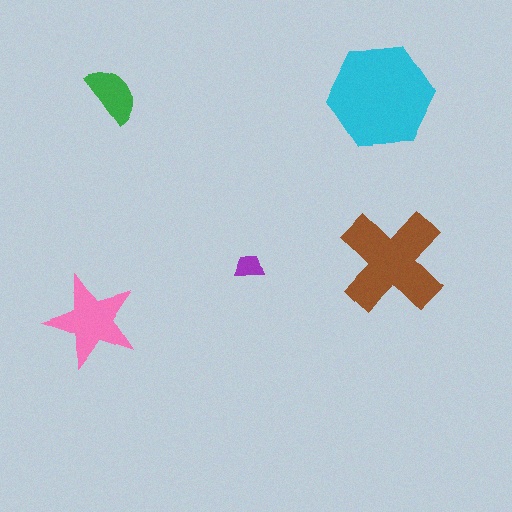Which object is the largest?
The cyan hexagon.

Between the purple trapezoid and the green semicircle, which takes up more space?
The green semicircle.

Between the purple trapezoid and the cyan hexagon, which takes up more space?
The cyan hexagon.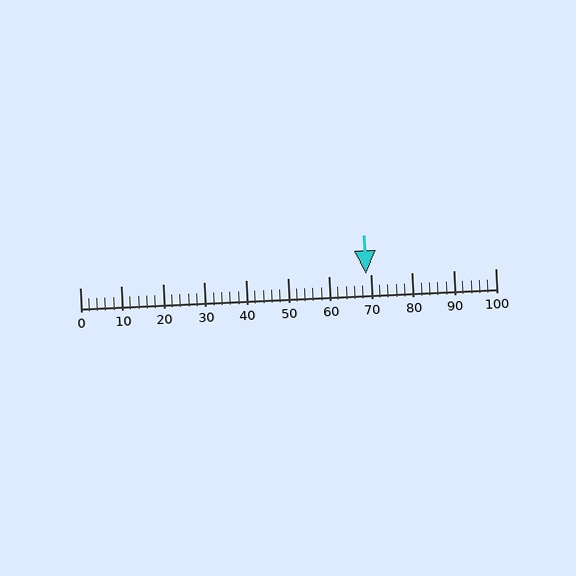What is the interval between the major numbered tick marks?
The major tick marks are spaced 10 units apart.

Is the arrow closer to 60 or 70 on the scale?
The arrow is closer to 70.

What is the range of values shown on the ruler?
The ruler shows values from 0 to 100.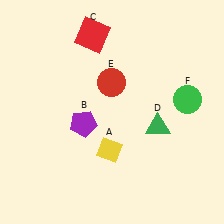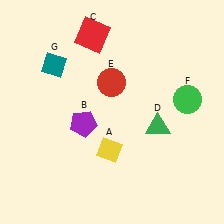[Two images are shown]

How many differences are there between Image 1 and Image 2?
There is 1 difference between the two images.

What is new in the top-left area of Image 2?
A teal diamond (G) was added in the top-left area of Image 2.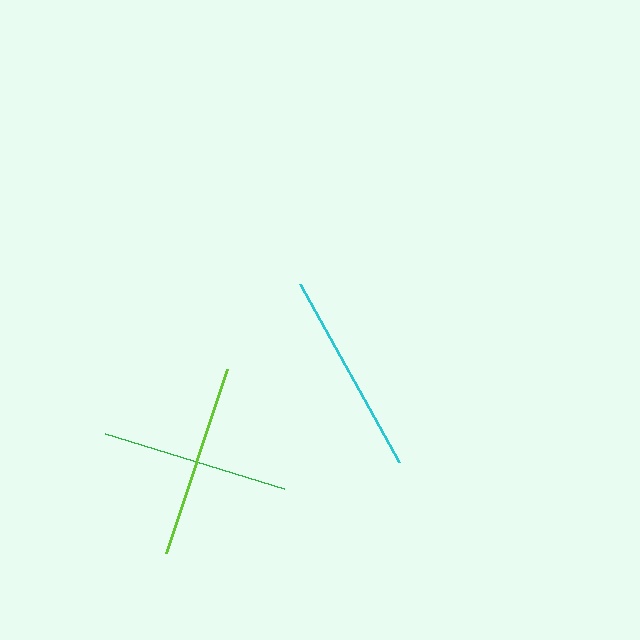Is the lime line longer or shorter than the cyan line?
The cyan line is longer than the lime line.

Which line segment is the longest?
The cyan line is the longest at approximately 203 pixels.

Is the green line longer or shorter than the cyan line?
The cyan line is longer than the green line.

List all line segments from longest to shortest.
From longest to shortest: cyan, lime, green.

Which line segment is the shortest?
The green line is the shortest at approximately 187 pixels.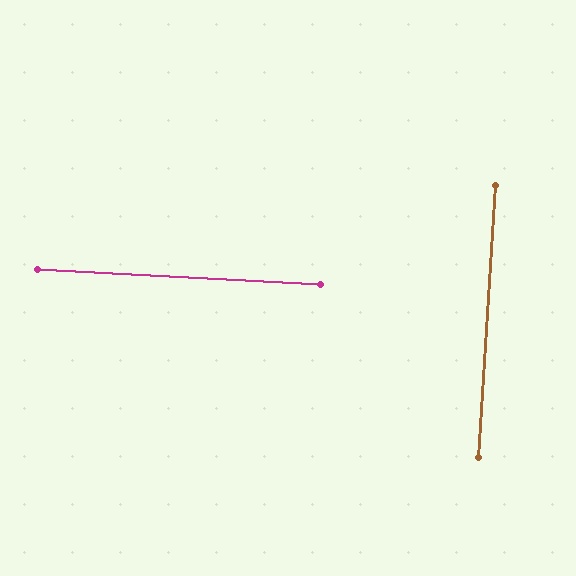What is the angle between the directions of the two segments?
Approximately 89 degrees.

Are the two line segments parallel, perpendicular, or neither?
Perpendicular — they meet at approximately 89°.